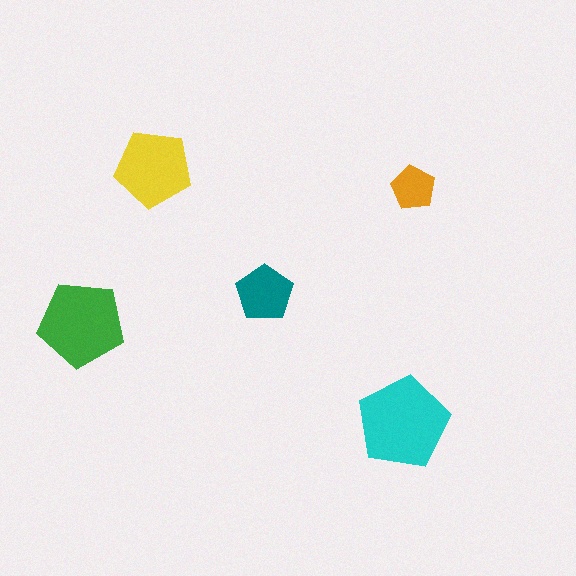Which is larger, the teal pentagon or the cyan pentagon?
The cyan one.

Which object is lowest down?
The cyan pentagon is bottommost.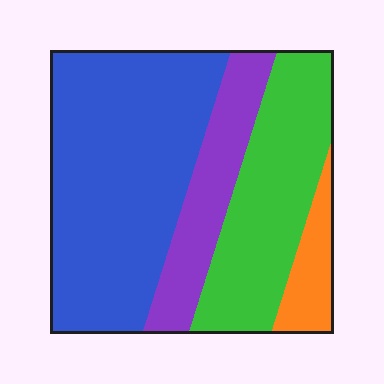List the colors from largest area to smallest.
From largest to smallest: blue, green, purple, orange.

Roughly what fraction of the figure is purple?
Purple covers around 15% of the figure.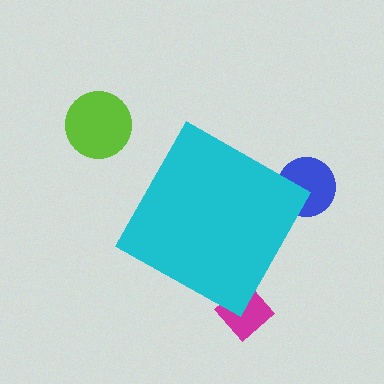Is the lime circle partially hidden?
No, the lime circle is fully visible.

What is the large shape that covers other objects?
A cyan diamond.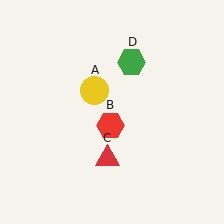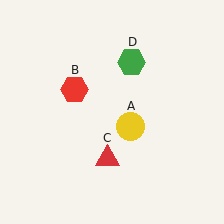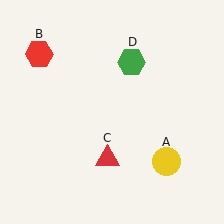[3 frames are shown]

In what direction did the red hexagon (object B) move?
The red hexagon (object B) moved up and to the left.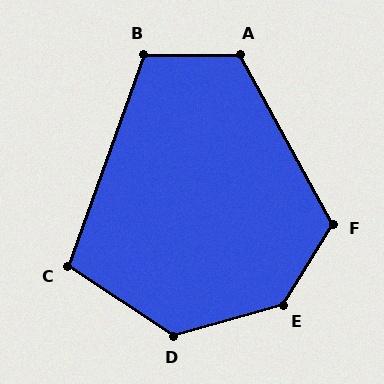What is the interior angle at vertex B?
Approximately 110 degrees (obtuse).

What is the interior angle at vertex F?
Approximately 119 degrees (obtuse).